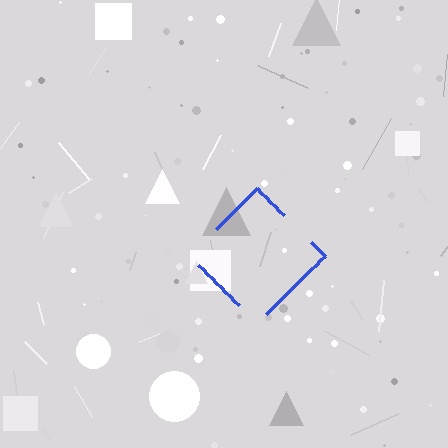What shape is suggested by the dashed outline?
The dashed outline suggests a diamond.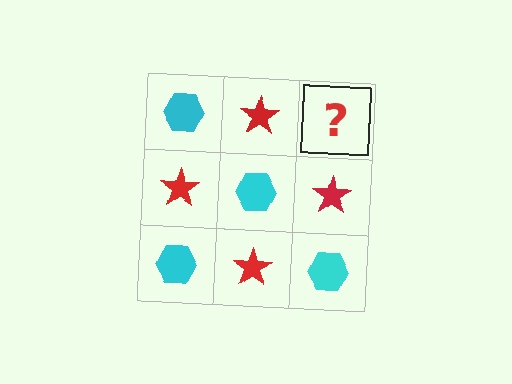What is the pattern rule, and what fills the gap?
The rule is that it alternates cyan hexagon and red star in a checkerboard pattern. The gap should be filled with a cyan hexagon.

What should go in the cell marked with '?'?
The missing cell should contain a cyan hexagon.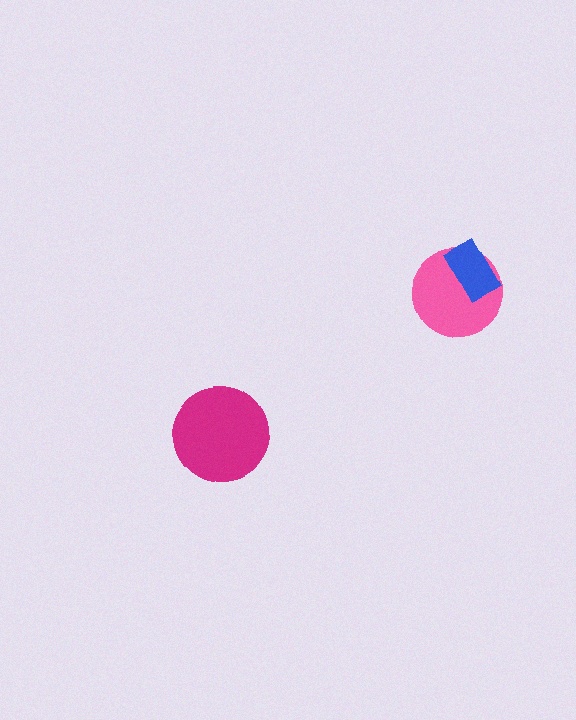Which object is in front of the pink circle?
The blue rectangle is in front of the pink circle.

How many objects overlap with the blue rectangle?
1 object overlaps with the blue rectangle.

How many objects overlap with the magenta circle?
0 objects overlap with the magenta circle.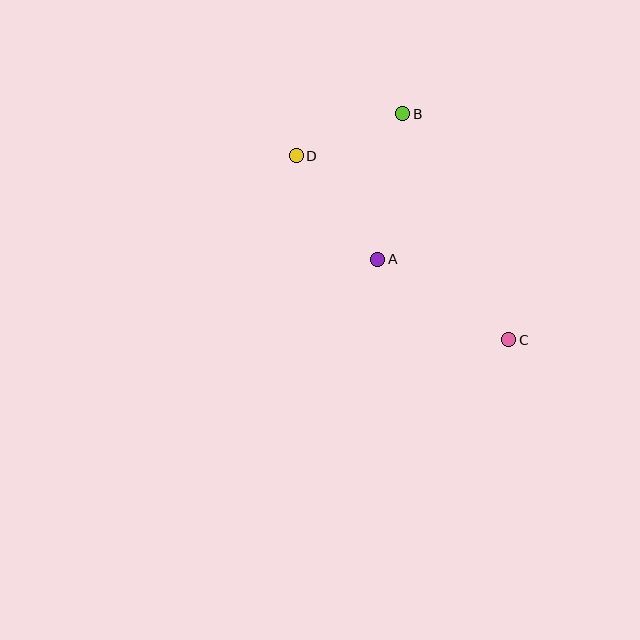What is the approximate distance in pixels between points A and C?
The distance between A and C is approximately 154 pixels.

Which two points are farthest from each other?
Points C and D are farthest from each other.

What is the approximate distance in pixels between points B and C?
The distance between B and C is approximately 250 pixels.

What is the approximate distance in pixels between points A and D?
The distance between A and D is approximately 132 pixels.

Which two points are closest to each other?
Points B and D are closest to each other.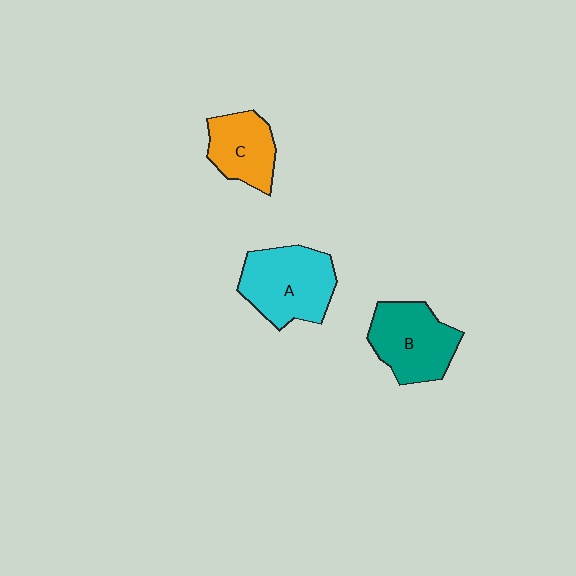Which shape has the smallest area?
Shape C (orange).